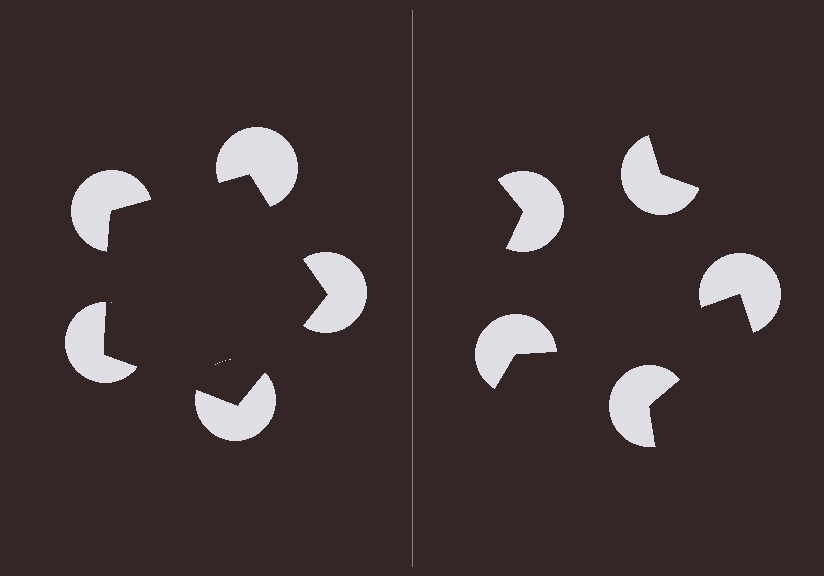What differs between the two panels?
The pac-man discs are positioned identically on both sides; only the wedge orientations differ. On the left they align to a pentagon; on the right they are misaligned.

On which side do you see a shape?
An illusory pentagon appears on the left side. On the right side the wedge cuts are rotated, so no coherent shape forms.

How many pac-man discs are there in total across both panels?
10 — 5 on each side.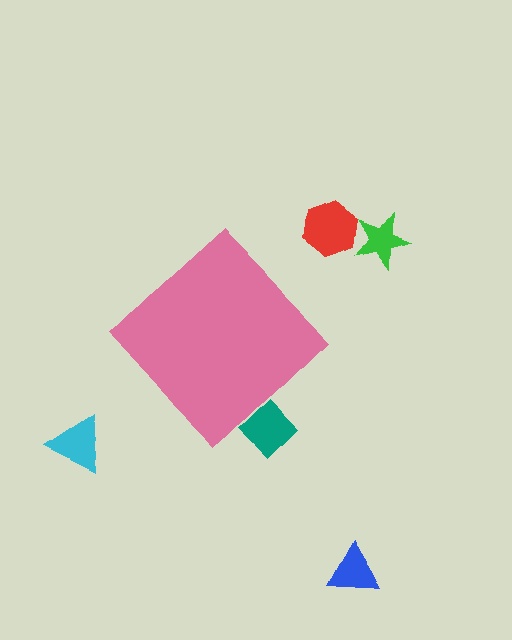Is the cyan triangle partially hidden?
No, the cyan triangle is fully visible.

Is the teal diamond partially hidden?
Yes, the teal diamond is partially hidden behind the pink diamond.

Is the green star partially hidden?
No, the green star is fully visible.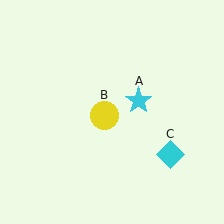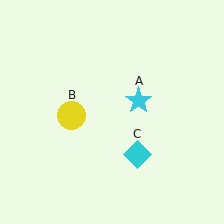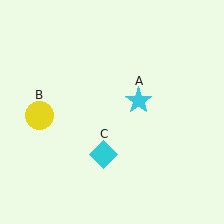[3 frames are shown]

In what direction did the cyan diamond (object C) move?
The cyan diamond (object C) moved left.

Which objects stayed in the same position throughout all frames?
Cyan star (object A) remained stationary.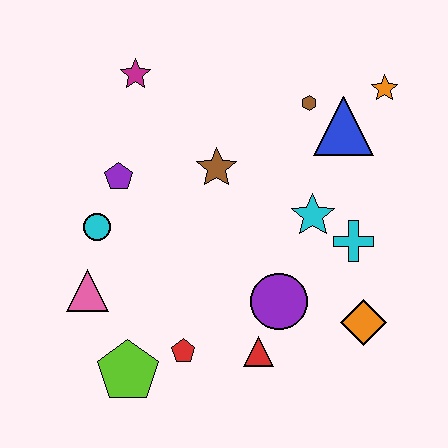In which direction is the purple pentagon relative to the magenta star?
The purple pentagon is below the magenta star.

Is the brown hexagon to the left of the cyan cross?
Yes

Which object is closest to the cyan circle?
The purple pentagon is closest to the cyan circle.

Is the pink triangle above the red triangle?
Yes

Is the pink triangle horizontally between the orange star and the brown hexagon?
No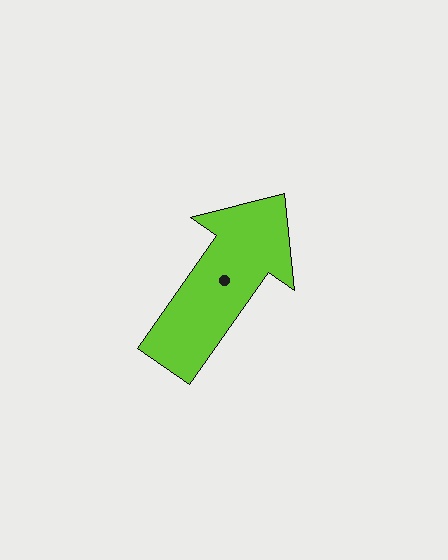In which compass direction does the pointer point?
Northeast.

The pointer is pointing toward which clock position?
Roughly 1 o'clock.